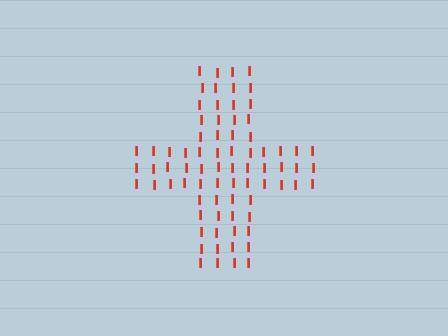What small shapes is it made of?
It is made of small letter I's.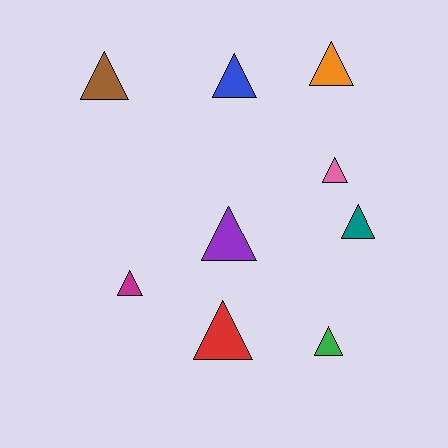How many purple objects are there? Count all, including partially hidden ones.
There is 1 purple object.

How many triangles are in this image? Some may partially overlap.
There are 9 triangles.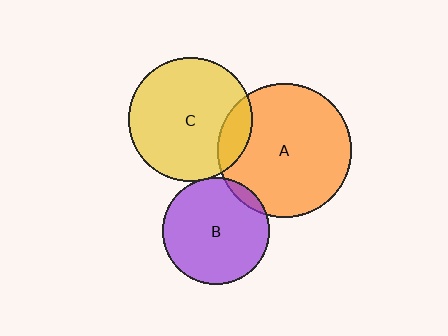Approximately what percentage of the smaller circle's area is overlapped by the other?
Approximately 5%.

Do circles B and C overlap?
Yes.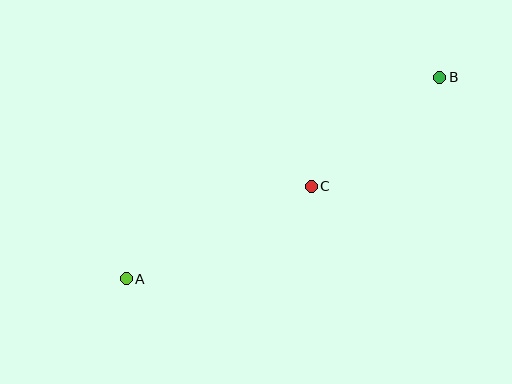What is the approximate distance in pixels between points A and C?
The distance between A and C is approximately 207 pixels.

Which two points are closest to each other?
Points B and C are closest to each other.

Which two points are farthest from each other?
Points A and B are farthest from each other.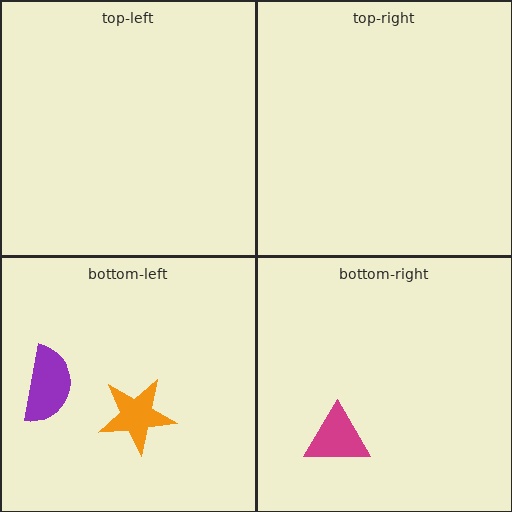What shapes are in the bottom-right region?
The magenta triangle.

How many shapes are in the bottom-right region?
1.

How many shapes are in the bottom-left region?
2.